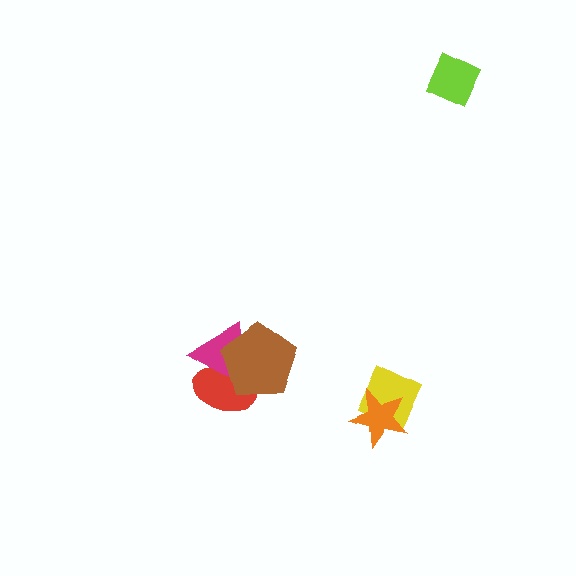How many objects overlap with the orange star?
1 object overlaps with the orange star.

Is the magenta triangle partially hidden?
Yes, it is partially covered by another shape.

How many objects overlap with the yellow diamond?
1 object overlaps with the yellow diamond.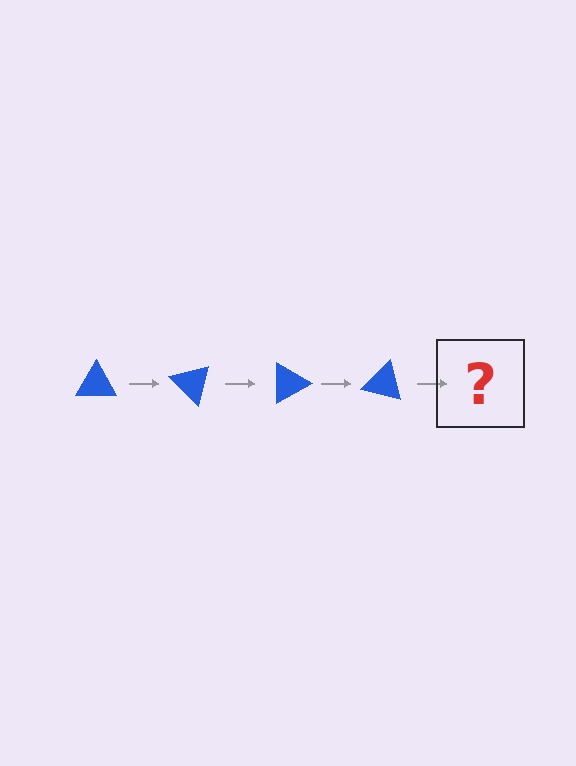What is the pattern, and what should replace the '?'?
The pattern is that the triangle rotates 45 degrees each step. The '?' should be a blue triangle rotated 180 degrees.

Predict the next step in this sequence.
The next step is a blue triangle rotated 180 degrees.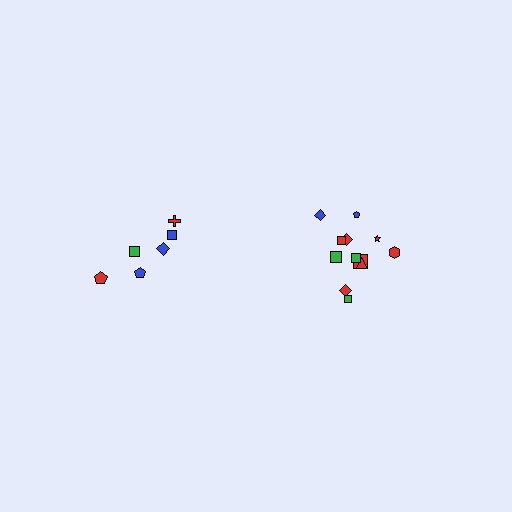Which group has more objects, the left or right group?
The right group.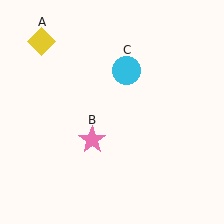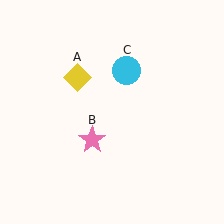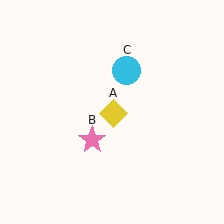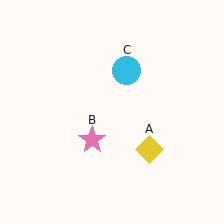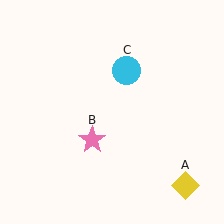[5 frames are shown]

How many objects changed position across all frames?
1 object changed position: yellow diamond (object A).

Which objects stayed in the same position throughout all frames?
Pink star (object B) and cyan circle (object C) remained stationary.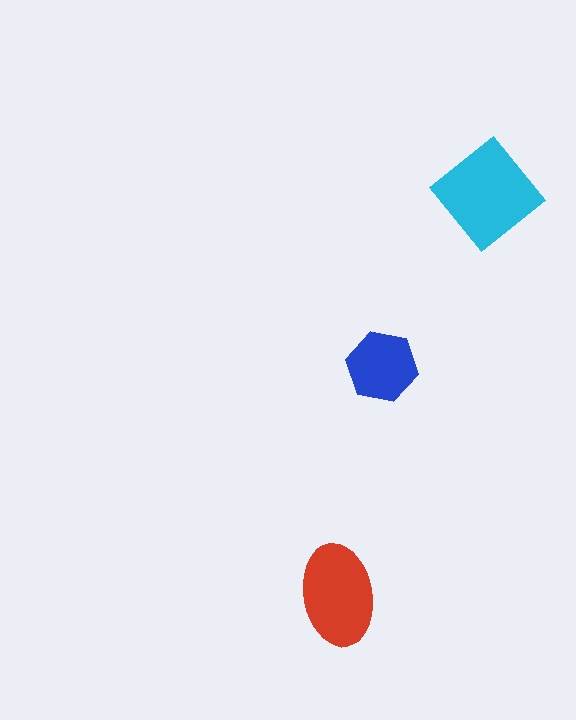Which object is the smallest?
The blue hexagon.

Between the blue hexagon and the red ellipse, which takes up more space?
The red ellipse.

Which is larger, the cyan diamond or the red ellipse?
The cyan diamond.